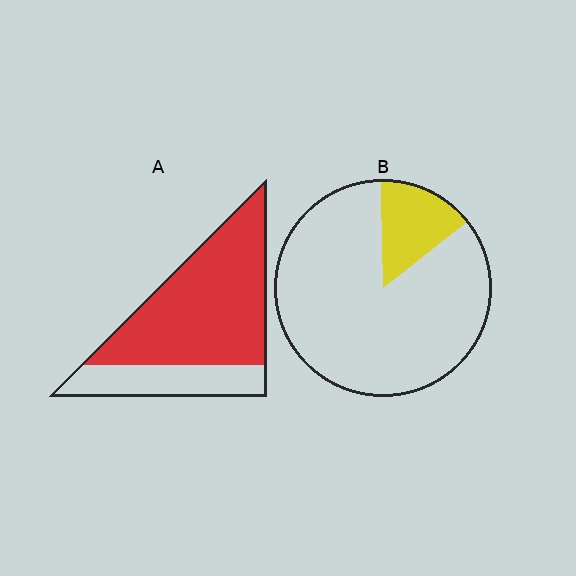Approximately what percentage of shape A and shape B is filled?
A is approximately 75% and B is approximately 15%.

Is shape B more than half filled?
No.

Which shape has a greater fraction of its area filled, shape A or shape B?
Shape A.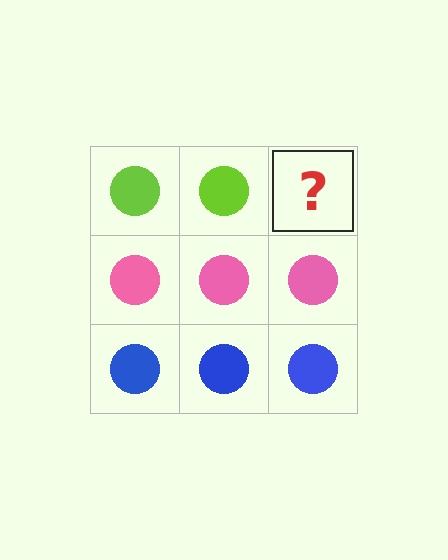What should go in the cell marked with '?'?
The missing cell should contain a lime circle.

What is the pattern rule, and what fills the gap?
The rule is that each row has a consistent color. The gap should be filled with a lime circle.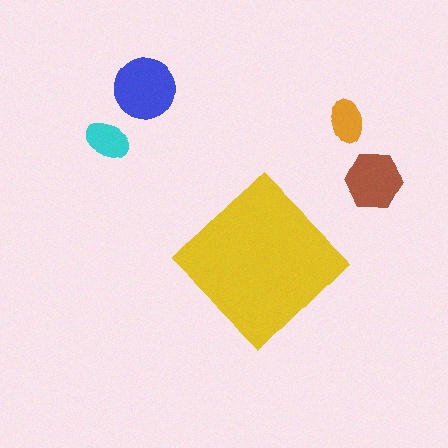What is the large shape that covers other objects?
A yellow diamond.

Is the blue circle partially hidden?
No, the blue circle is fully visible.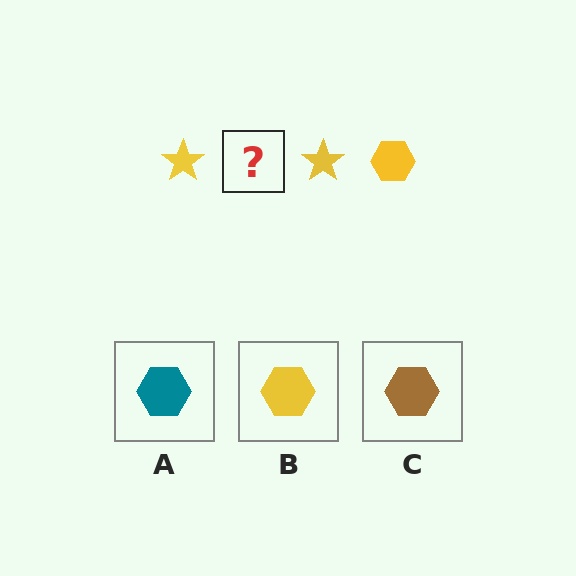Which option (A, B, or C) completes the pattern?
B.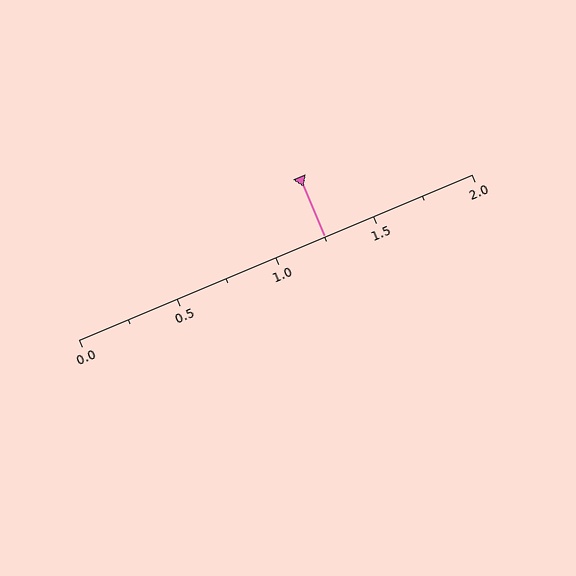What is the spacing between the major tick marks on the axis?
The major ticks are spaced 0.5 apart.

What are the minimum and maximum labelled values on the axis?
The axis runs from 0.0 to 2.0.